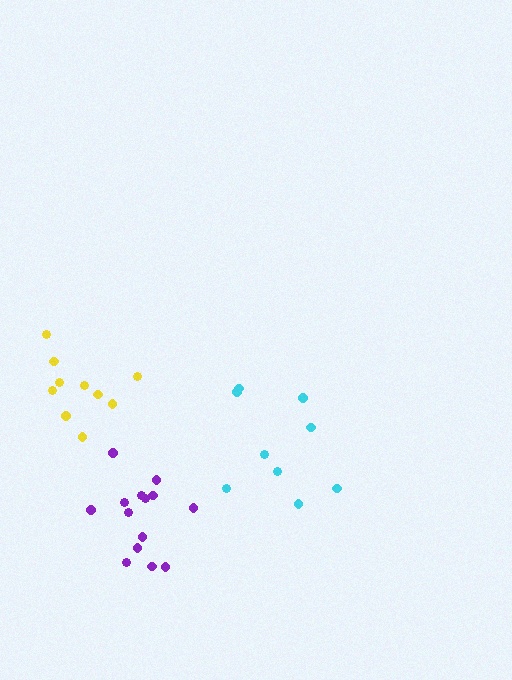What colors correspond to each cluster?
The clusters are colored: purple, cyan, yellow.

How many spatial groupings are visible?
There are 3 spatial groupings.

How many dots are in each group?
Group 1: 14 dots, Group 2: 9 dots, Group 3: 10 dots (33 total).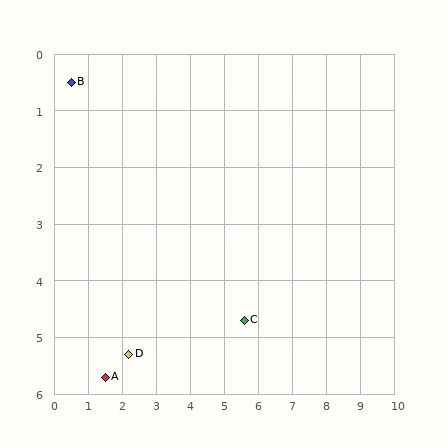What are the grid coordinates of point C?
Point C is at approximately (5.6, 4.7).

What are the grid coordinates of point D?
Point D is at approximately (2.2, 5.3).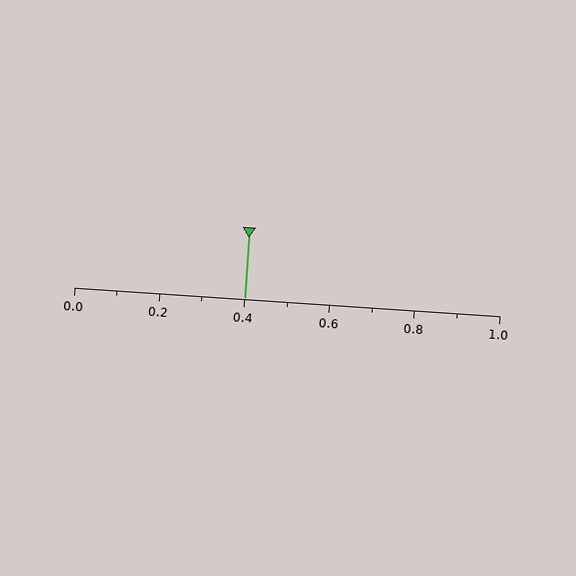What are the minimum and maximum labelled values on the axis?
The axis runs from 0.0 to 1.0.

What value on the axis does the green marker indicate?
The marker indicates approximately 0.4.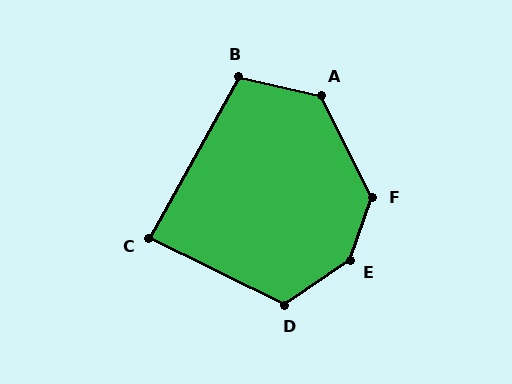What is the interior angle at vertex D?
Approximately 120 degrees (obtuse).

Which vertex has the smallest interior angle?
C, at approximately 87 degrees.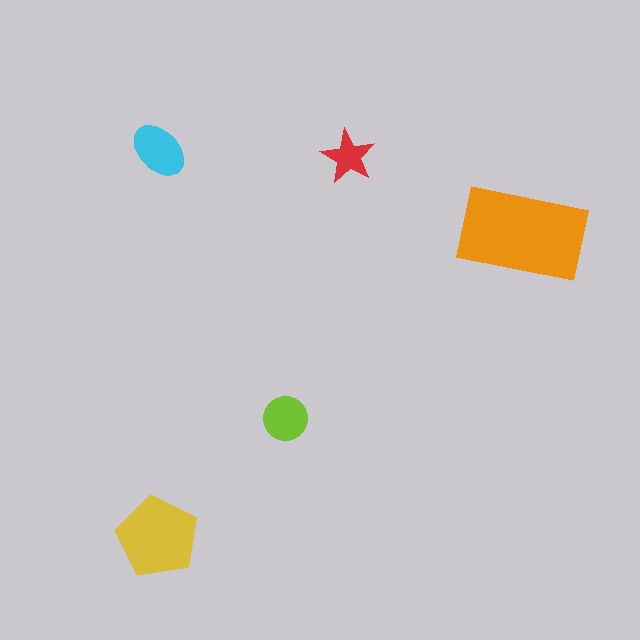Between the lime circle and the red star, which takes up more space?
The lime circle.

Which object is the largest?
The orange rectangle.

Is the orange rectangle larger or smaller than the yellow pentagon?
Larger.